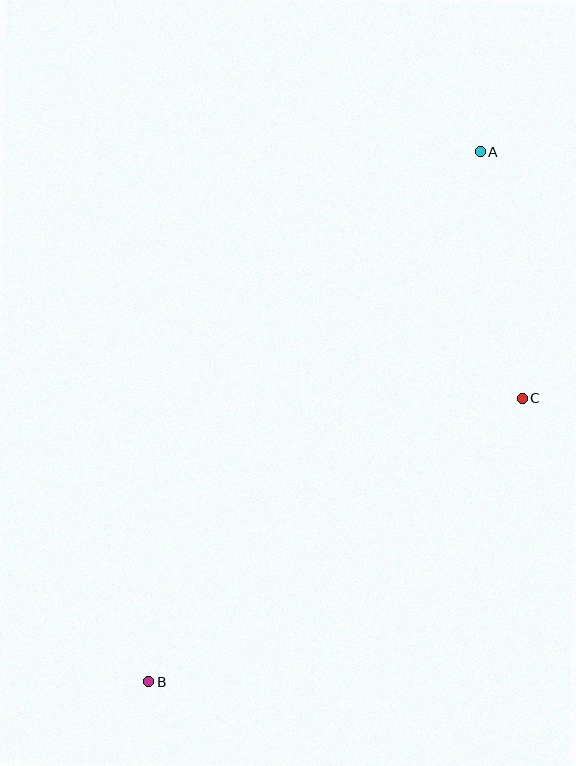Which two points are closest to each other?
Points A and C are closest to each other.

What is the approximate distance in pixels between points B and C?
The distance between B and C is approximately 469 pixels.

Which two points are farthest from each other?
Points A and B are farthest from each other.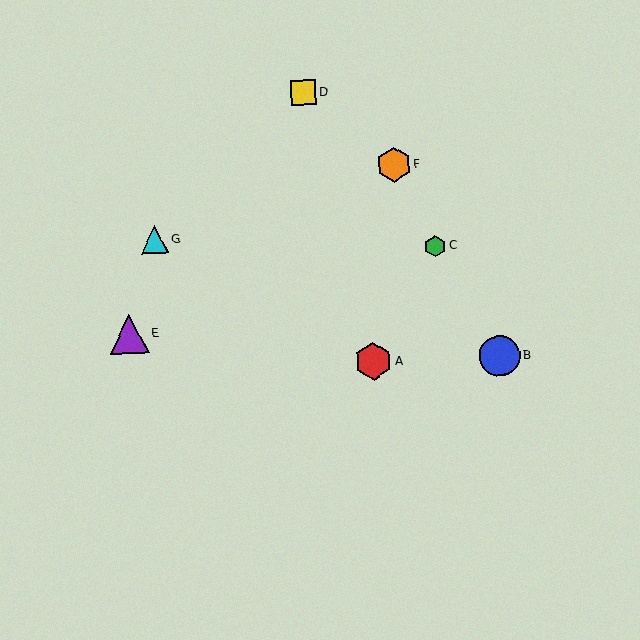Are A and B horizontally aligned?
Yes, both are at y≈361.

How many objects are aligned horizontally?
2 objects (A, B) are aligned horizontally.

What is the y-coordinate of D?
Object D is at y≈92.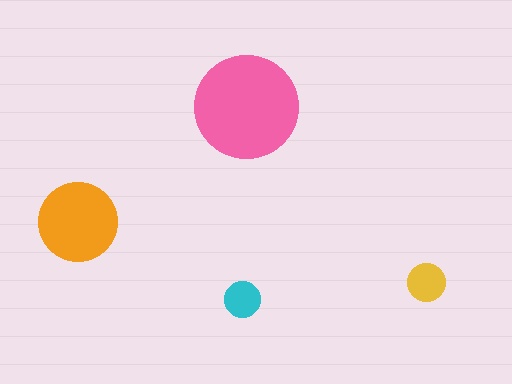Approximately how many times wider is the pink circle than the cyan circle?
About 3 times wider.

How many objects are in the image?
There are 4 objects in the image.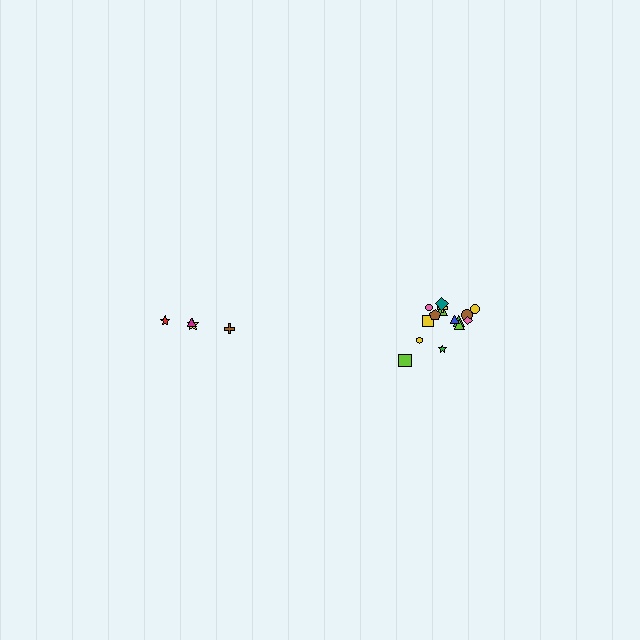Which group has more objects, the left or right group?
The right group.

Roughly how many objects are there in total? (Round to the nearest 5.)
Roughly 20 objects in total.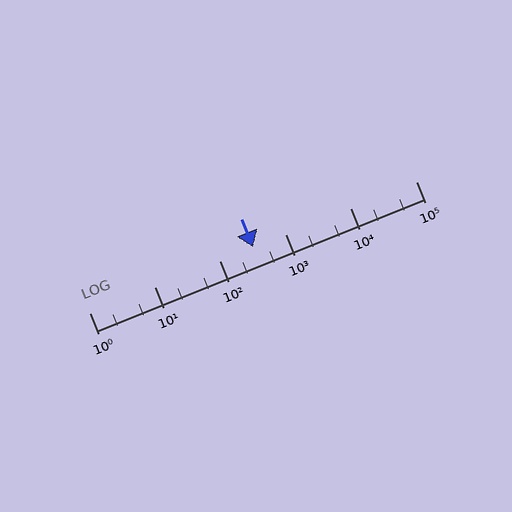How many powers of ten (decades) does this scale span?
The scale spans 5 decades, from 1 to 100000.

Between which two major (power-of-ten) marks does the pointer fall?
The pointer is between 100 and 1000.